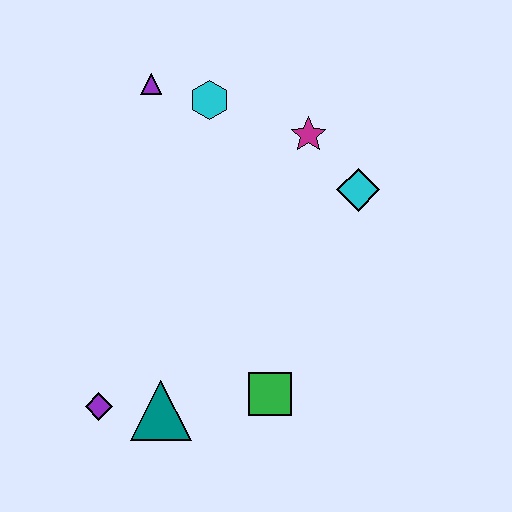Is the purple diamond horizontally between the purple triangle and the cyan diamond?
No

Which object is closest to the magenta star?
The cyan diamond is closest to the magenta star.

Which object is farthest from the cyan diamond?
The purple diamond is farthest from the cyan diamond.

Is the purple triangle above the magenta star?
Yes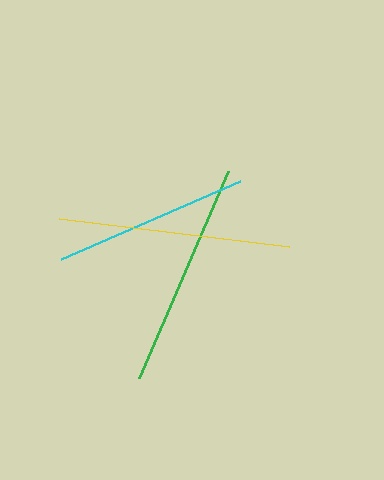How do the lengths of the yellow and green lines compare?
The yellow and green lines are approximately the same length.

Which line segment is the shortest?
The cyan line is the shortest at approximately 196 pixels.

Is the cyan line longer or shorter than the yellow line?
The yellow line is longer than the cyan line.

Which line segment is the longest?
The yellow line is the longest at approximately 232 pixels.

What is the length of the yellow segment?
The yellow segment is approximately 232 pixels long.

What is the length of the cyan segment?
The cyan segment is approximately 196 pixels long.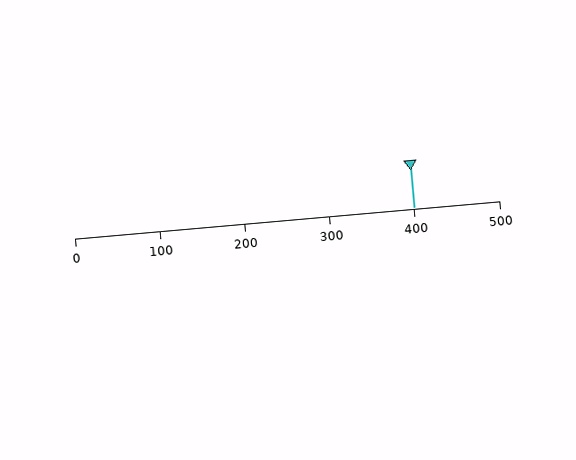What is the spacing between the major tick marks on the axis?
The major ticks are spaced 100 apart.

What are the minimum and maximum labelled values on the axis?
The axis runs from 0 to 500.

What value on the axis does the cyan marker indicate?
The marker indicates approximately 400.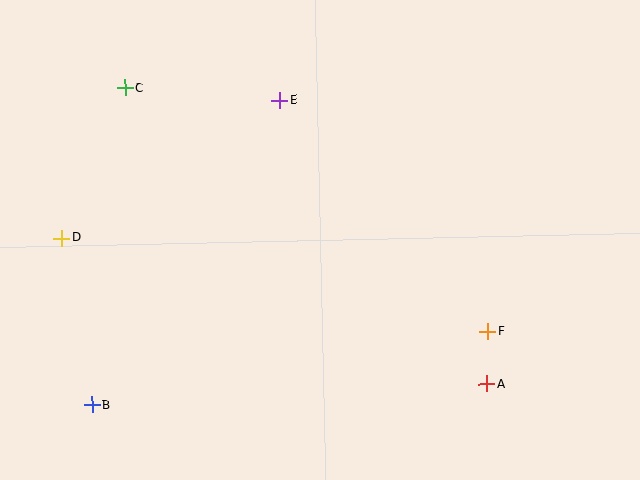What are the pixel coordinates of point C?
Point C is at (125, 88).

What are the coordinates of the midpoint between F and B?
The midpoint between F and B is at (290, 368).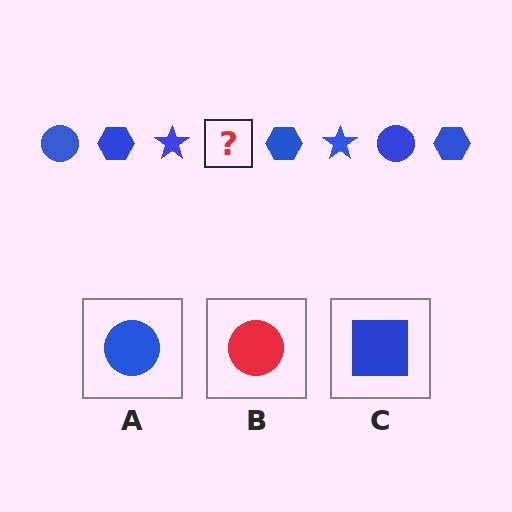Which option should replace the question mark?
Option A.